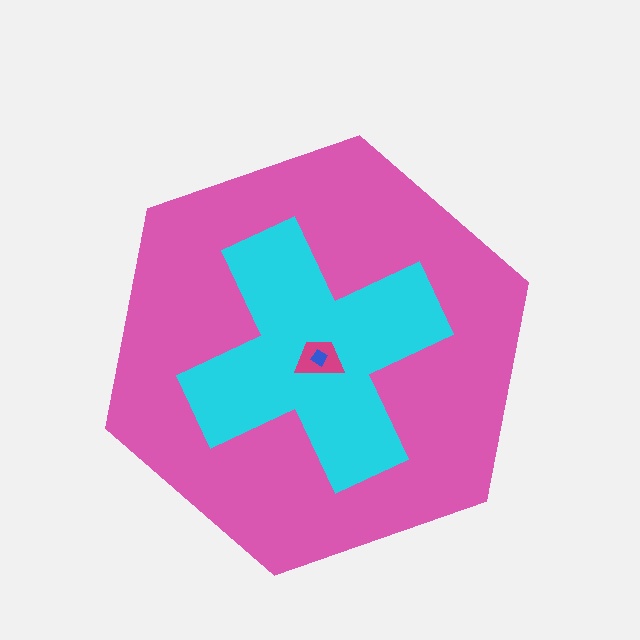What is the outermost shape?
The pink hexagon.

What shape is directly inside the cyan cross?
The magenta trapezoid.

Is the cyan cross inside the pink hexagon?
Yes.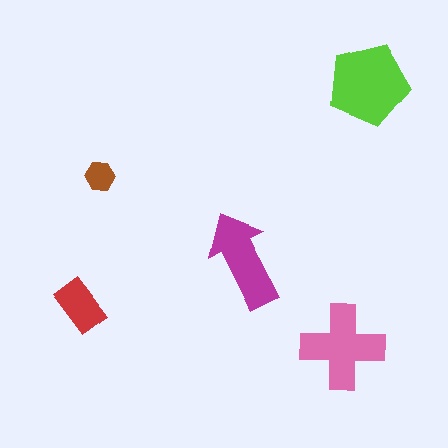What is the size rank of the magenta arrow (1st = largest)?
3rd.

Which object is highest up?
The lime pentagon is topmost.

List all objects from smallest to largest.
The brown hexagon, the red rectangle, the magenta arrow, the pink cross, the lime pentagon.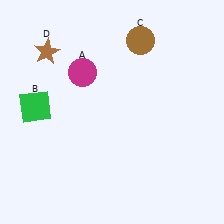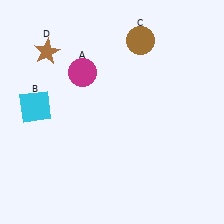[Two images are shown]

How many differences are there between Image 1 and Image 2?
There is 1 difference between the two images.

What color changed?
The square (B) changed from green in Image 1 to cyan in Image 2.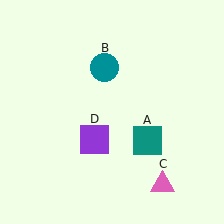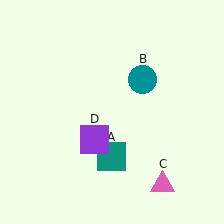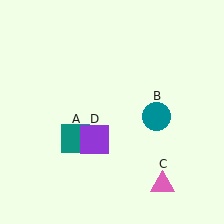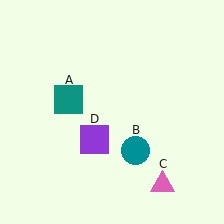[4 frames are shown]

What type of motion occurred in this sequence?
The teal square (object A), teal circle (object B) rotated clockwise around the center of the scene.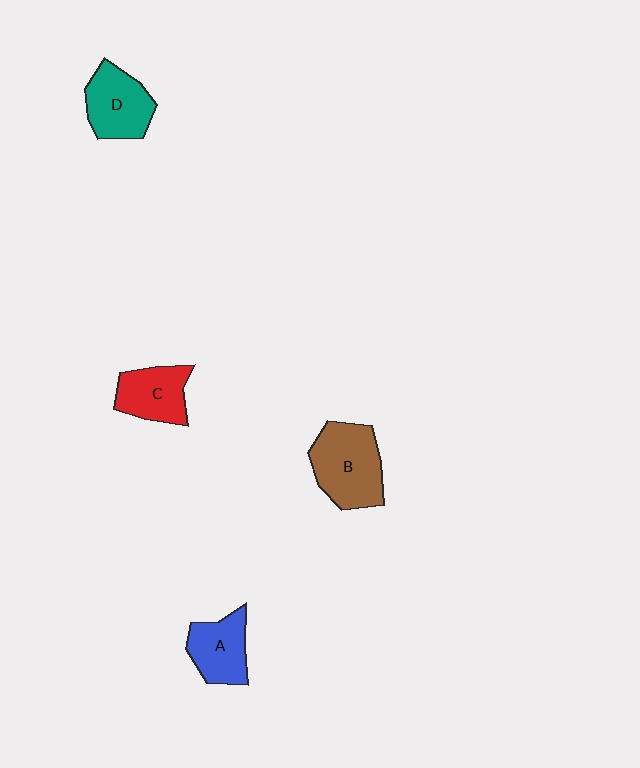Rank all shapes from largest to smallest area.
From largest to smallest: B (brown), D (teal), C (red), A (blue).